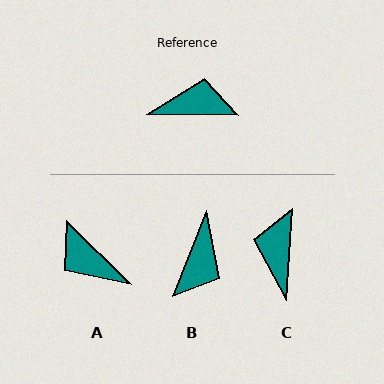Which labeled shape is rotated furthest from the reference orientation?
A, about 136 degrees away.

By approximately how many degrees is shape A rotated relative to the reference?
Approximately 136 degrees counter-clockwise.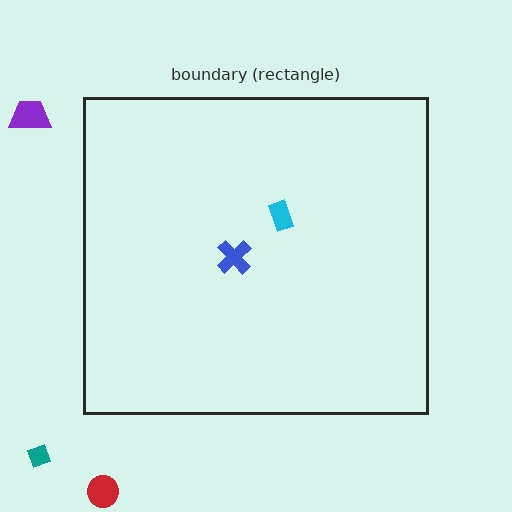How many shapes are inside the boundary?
2 inside, 3 outside.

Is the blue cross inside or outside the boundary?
Inside.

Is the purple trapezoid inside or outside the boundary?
Outside.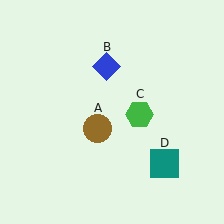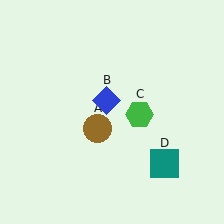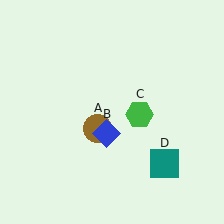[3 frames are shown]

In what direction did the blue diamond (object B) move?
The blue diamond (object B) moved down.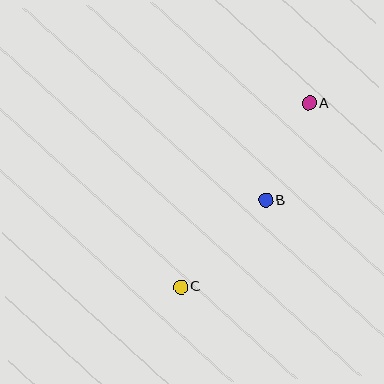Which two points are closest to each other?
Points A and B are closest to each other.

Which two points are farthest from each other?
Points A and C are farthest from each other.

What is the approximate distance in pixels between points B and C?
The distance between B and C is approximately 122 pixels.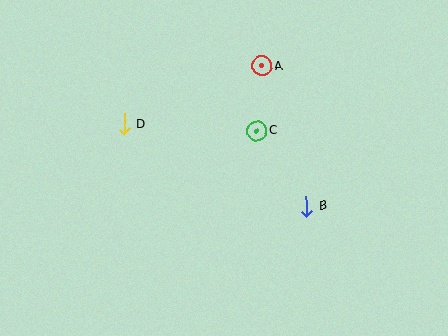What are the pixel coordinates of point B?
Point B is at (307, 206).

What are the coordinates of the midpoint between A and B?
The midpoint between A and B is at (284, 136).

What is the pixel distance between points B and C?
The distance between B and C is 90 pixels.